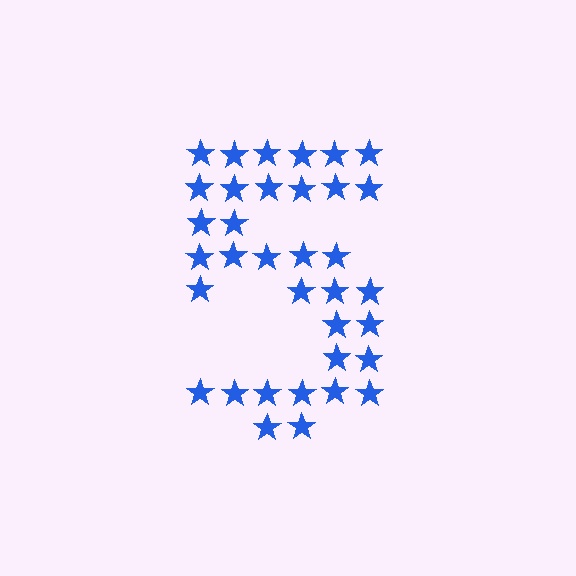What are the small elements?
The small elements are stars.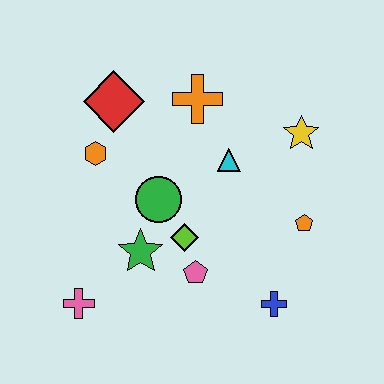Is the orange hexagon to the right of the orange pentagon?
No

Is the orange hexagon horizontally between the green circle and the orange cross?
No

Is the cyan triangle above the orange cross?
No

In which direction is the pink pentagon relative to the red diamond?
The pink pentagon is below the red diamond.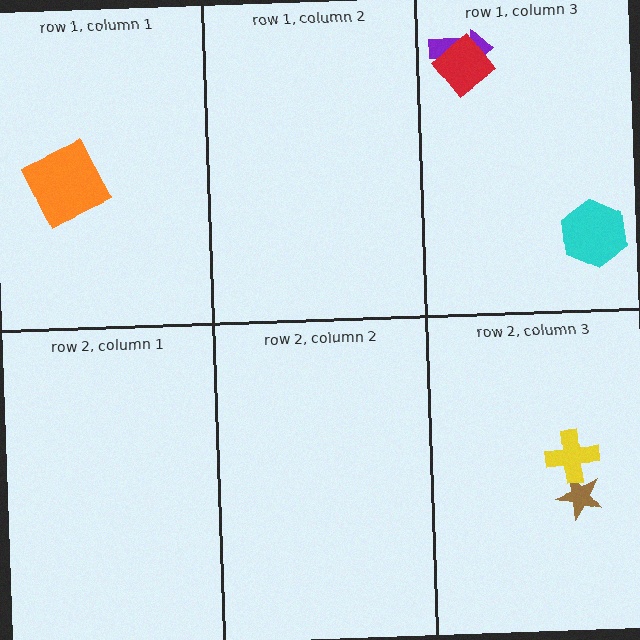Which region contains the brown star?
The row 2, column 3 region.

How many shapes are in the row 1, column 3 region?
3.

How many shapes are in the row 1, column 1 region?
1.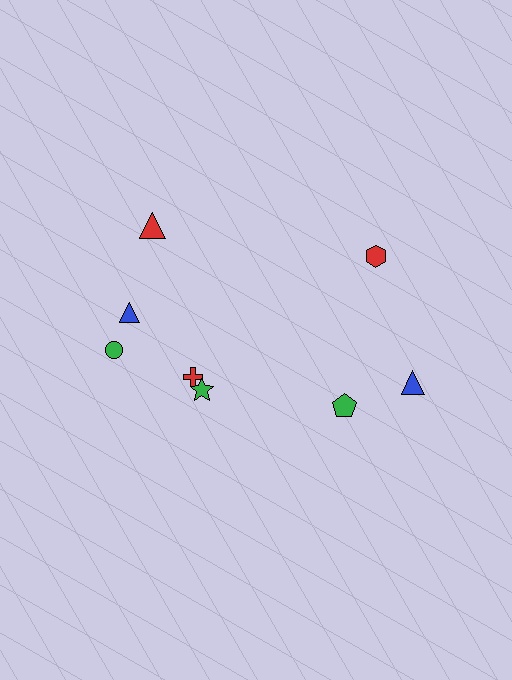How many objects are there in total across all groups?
There are 8 objects.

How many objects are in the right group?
There are 3 objects.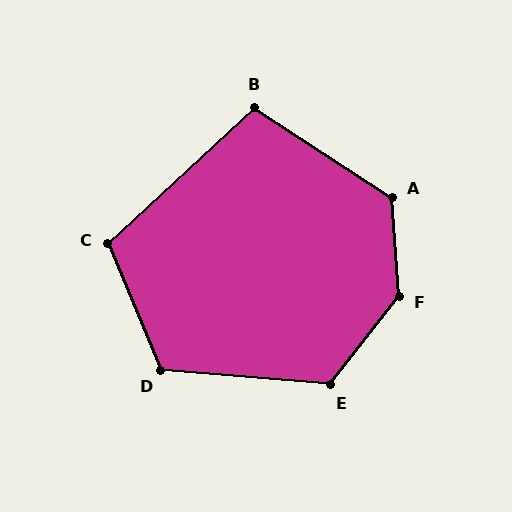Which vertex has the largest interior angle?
F, at approximately 139 degrees.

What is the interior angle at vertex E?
Approximately 123 degrees (obtuse).